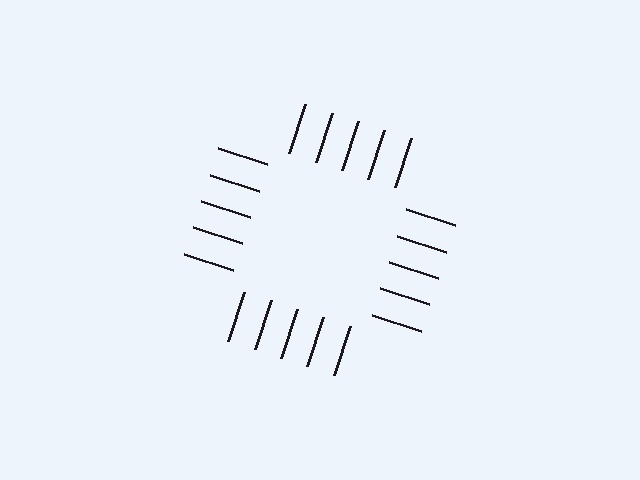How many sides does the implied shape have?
4 sides — the line-ends trace a square.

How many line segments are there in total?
20 — 5 along each of the 4 edges.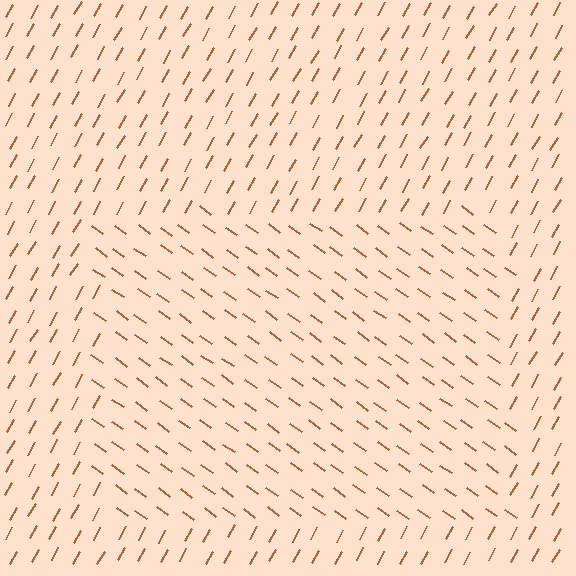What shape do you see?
I see a rectangle.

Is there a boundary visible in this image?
Yes, there is a texture boundary formed by a change in line orientation.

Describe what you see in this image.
The image is filled with small brown line segments. A rectangle region in the image has lines oriented differently from the surrounding lines, creating a visible texture boundary.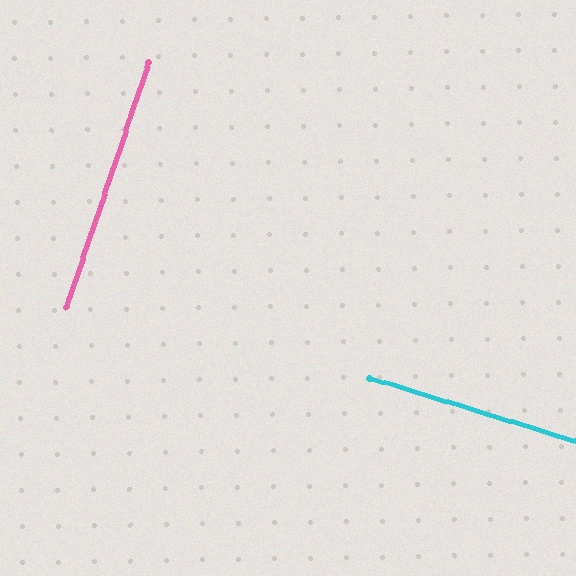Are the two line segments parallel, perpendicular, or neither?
Perpendicular — they meet at approximately 88°.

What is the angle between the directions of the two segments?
Approximately 88 degrees.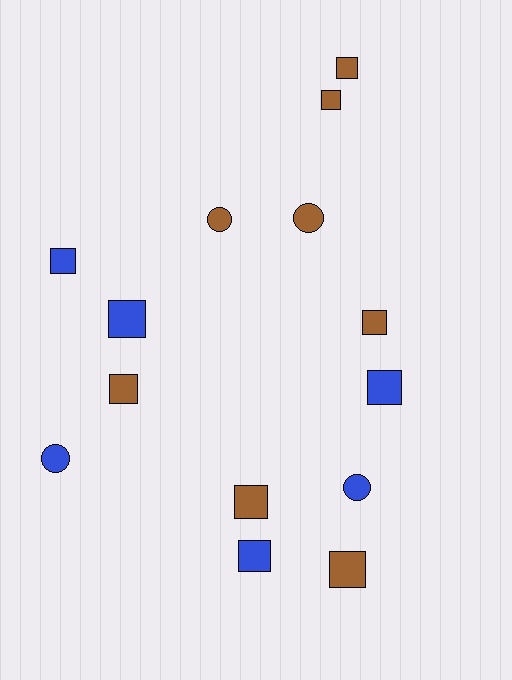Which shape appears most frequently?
Square, with 10 objects.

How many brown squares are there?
There are 6 brown squares.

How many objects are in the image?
There are 14 objects.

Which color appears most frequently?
Brown, with 8 objects.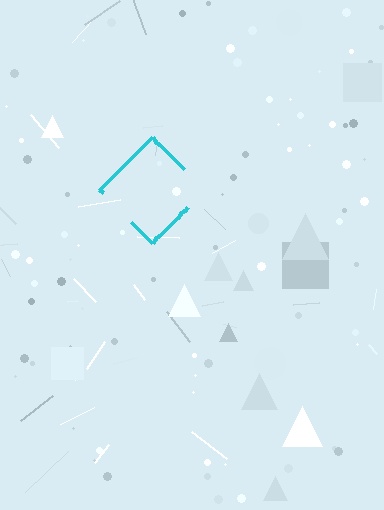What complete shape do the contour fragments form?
The contour fragments form a diamond.